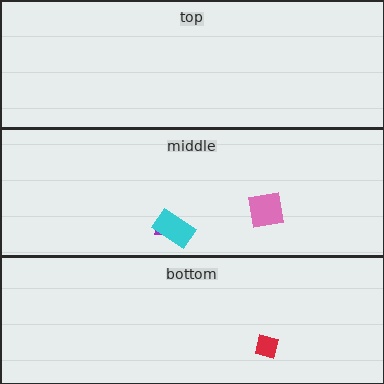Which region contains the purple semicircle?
The middle region.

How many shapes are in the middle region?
3.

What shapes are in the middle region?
The purple semicircle, the pink square, the cyan rectangle.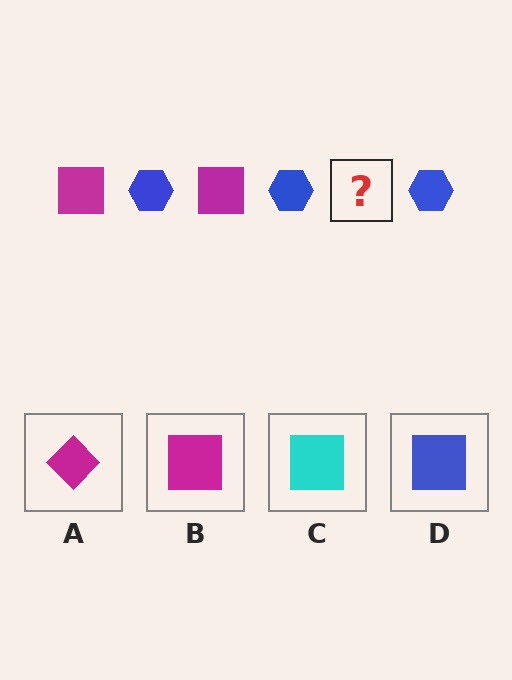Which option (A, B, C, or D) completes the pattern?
B.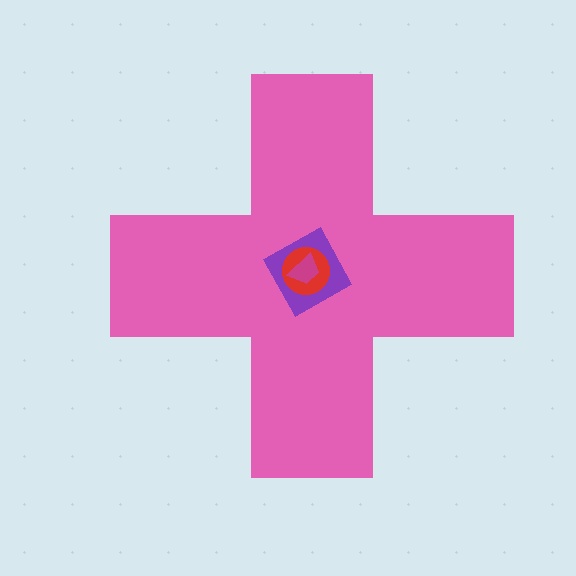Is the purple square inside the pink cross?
Yes.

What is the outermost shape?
The pink cross.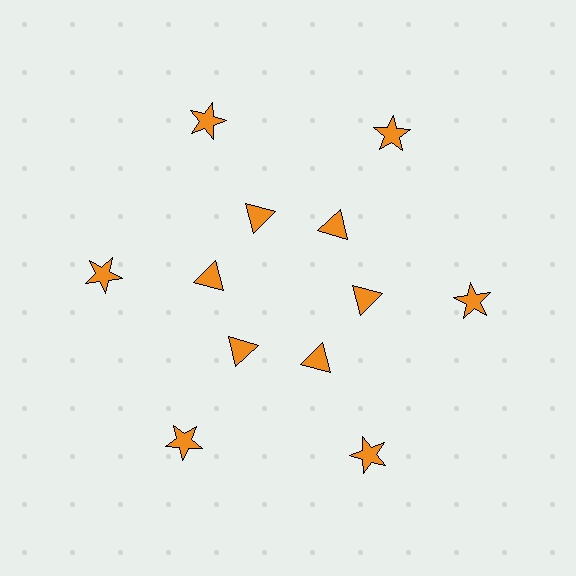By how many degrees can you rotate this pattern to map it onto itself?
The pattern maps onto itself every 60 degrees of rotation.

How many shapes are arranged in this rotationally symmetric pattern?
There are 12 shapes, arranged in 6 groups of 2.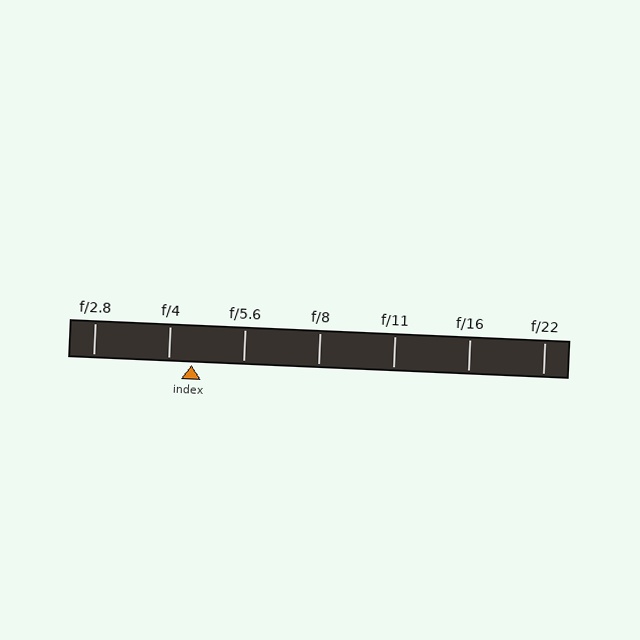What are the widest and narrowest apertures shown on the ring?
The widest aperture shown is f/2.8 and the narrowest is f/22.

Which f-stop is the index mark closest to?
The index mark is closest to f/4.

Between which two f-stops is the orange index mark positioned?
The index mark is between f/4 and f/5.6.